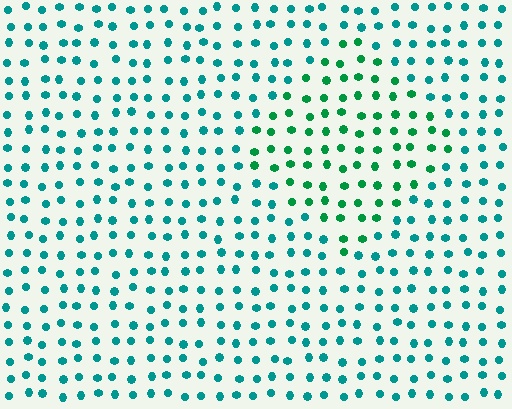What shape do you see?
I see a diamond.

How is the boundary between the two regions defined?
The boundary is defined purely by a slight shift in hue (about 32 degrees). Spacing, size, and orientation are identical on both sides.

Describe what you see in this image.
The image is filled with small teal elements in a uniform arrangement. A diamond-shaped region is visible where the elements are tinted to a slightly different hue, forming a subtle color boundary.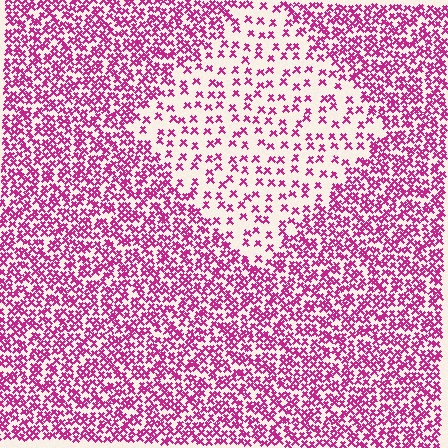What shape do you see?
I see a diamond.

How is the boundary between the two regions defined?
The boundary is defined by a change in element density (approximately 2.6x ratio). All elements are the same color, size, and shape.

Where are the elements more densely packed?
The elements are more densely packed outside the diamond boundary.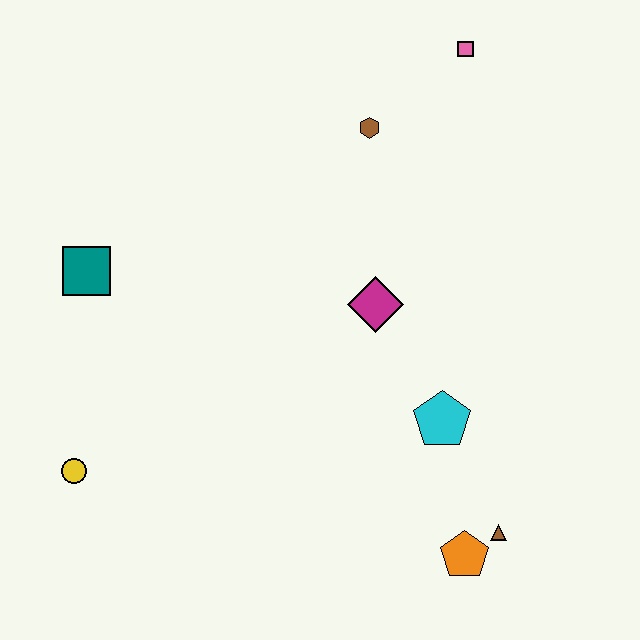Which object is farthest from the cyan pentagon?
The teal square is farthest from the cyan pentagon.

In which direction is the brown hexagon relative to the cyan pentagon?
The brown hexagon is above the cyan pentagon.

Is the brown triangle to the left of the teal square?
No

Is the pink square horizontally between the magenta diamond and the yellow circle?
No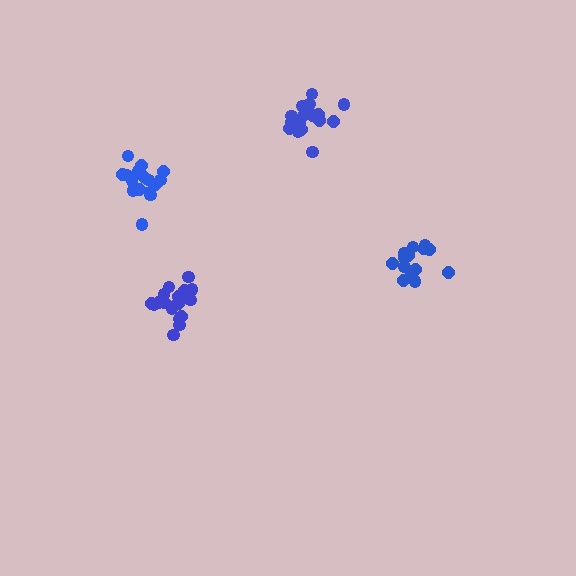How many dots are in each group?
Group 1: 17 dots, Group 2: 17 dots, Group 3: 14 dots, Group 4: 18 dots (66 total).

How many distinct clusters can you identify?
There are 4 distinct clusters.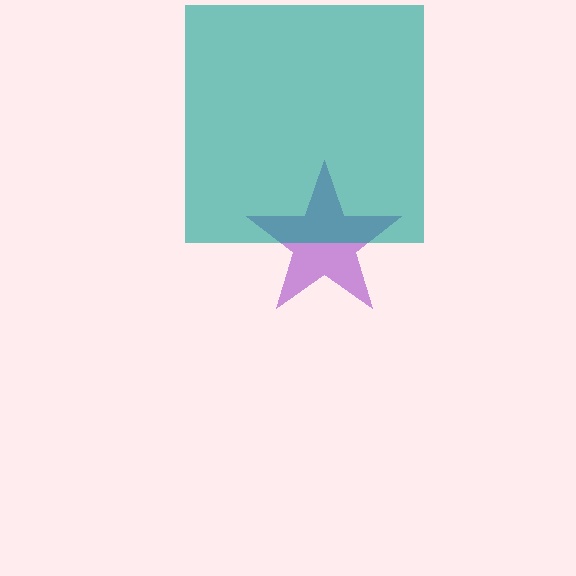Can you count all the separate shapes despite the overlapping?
Yes, there are 2 separate shapes.